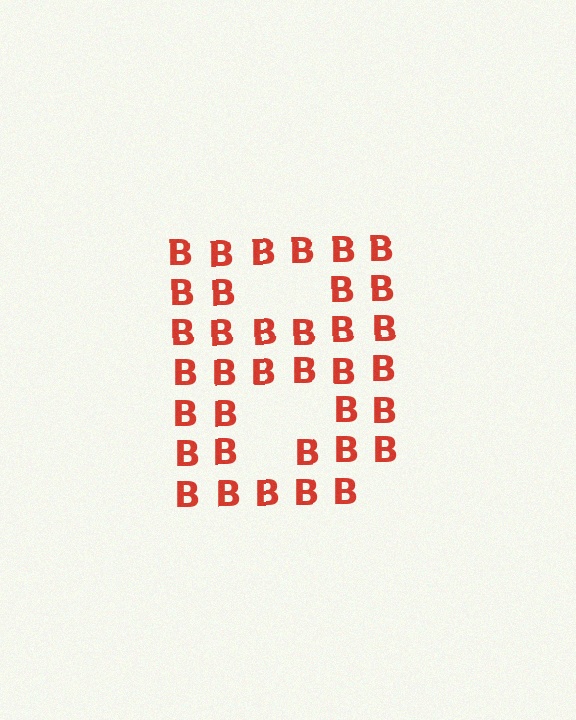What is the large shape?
The large shape is the letter B.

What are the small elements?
The small elements are letter B's.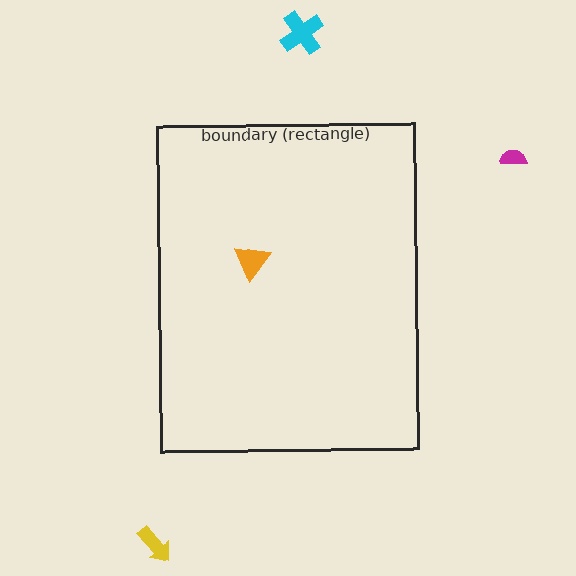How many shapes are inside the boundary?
1 inside, 3 outside.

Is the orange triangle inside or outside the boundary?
Inside.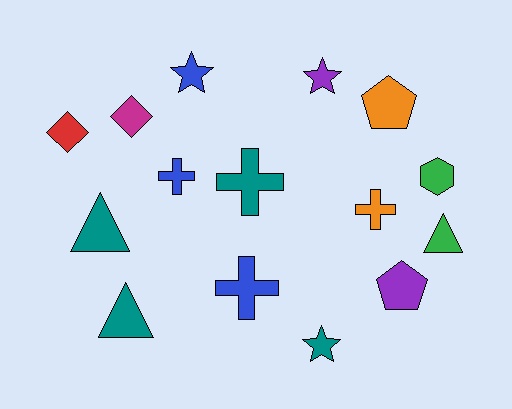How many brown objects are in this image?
There are no brown objects.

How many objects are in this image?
There are 15 objects.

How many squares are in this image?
There are no squares.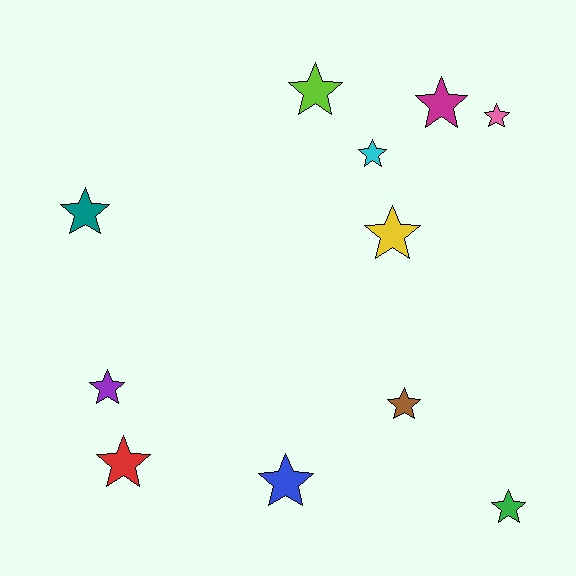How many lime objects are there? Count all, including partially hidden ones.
There is 1 lime object.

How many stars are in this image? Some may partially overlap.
There are 11 stars.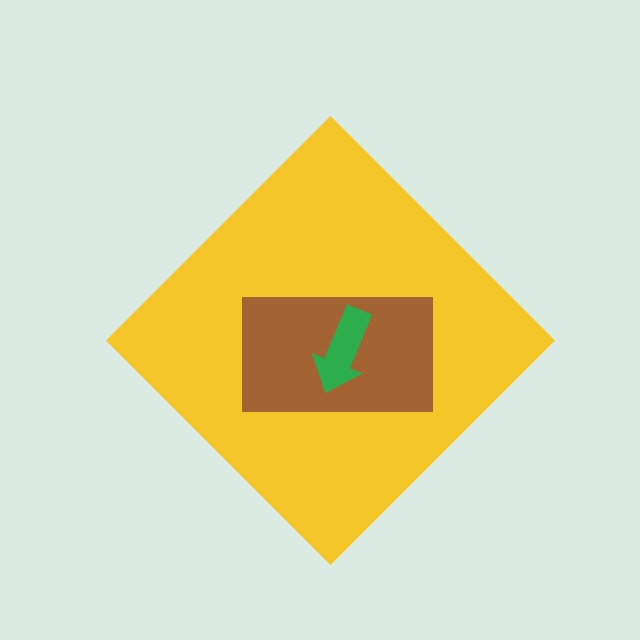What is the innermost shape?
The green arrow.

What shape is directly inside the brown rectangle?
The green arrow.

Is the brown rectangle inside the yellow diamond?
Yes.